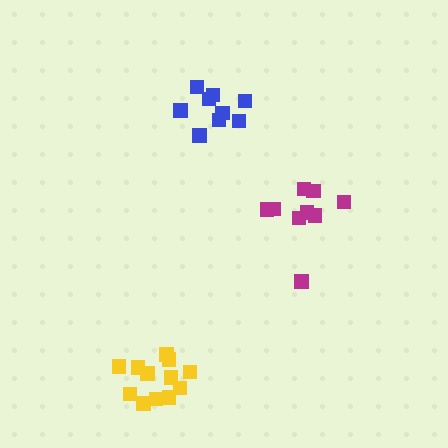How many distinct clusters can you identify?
There are 3 distinct clusters.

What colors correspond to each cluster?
The clusters are colored: magenta, yellow, blue.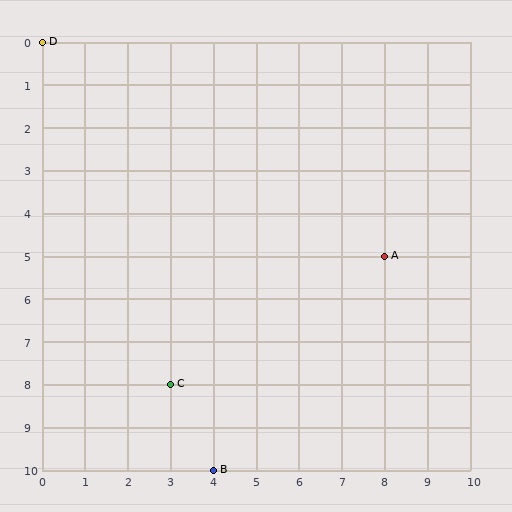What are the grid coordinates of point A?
Point A is at grid coordinates (8, 5).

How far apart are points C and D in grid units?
Points C and D are 3 columns and 8 rows apart (about 8.5 grid units diagonally).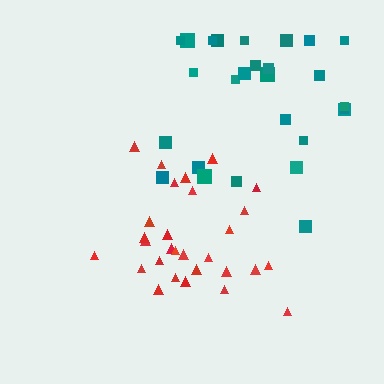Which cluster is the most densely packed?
Red.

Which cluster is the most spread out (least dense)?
Teal.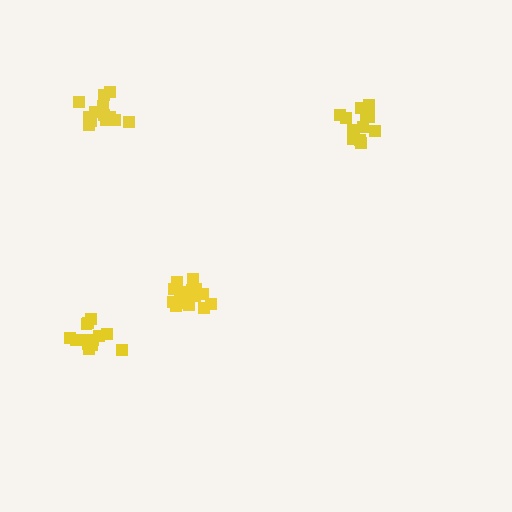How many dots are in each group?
Group 1: 17 dots, Group 2: 13 dots, Group 3: 14 dots, Group 4: 13 dots (57 total).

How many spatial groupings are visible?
There are 4 spatial groupings.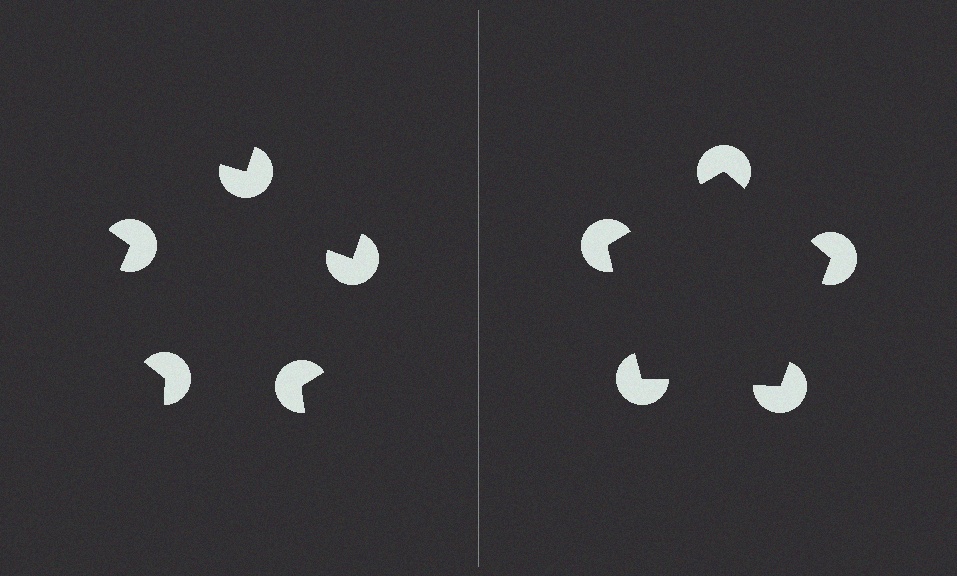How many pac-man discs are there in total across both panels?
10 — 5 on each side.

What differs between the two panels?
The pac-man discs are positioned identically on both sides; only the wedge orientations differ. On the right they align to a pentagon; on the left they are misaligned.